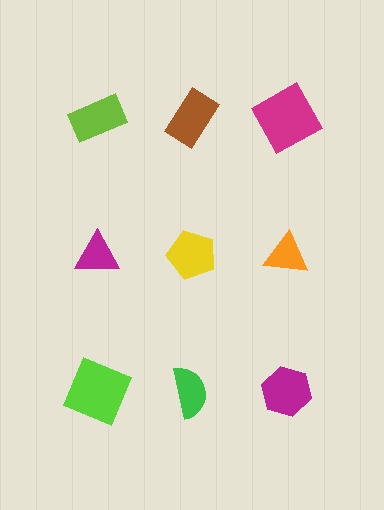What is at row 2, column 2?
A yellow pentagon.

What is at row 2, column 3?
An orange triangle.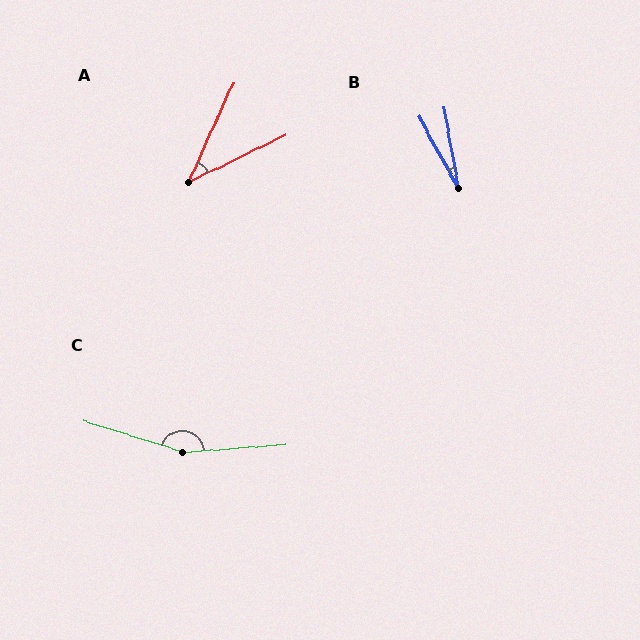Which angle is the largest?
C, at approximately 158 degrees.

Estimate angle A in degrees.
Approximately 40 degrees.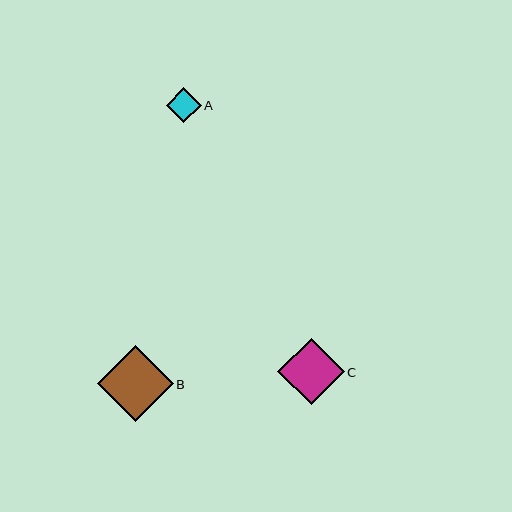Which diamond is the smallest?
Diamond A is the smallest with a size of approximately 35 pixels.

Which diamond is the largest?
Diamond B is the largest with a size of approximately 76 pixels.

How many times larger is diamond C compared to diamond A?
Diamond C is approximately 1.9 times the size of diamond A.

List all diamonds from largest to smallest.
From largest to smallest: B, C, A.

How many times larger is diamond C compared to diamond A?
Diamond C is approximately 1.9 times the size of diamond A.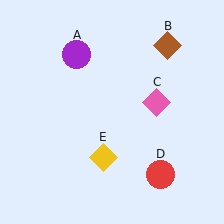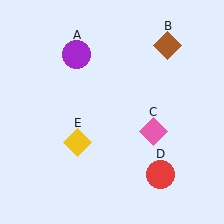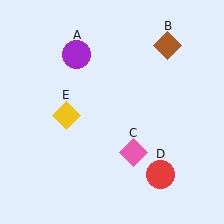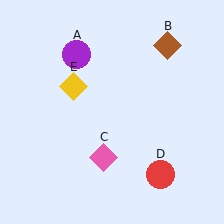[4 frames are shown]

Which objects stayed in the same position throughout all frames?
Purple circle (object A) and brown diamond (object B) and red circle (object D) remained stationary.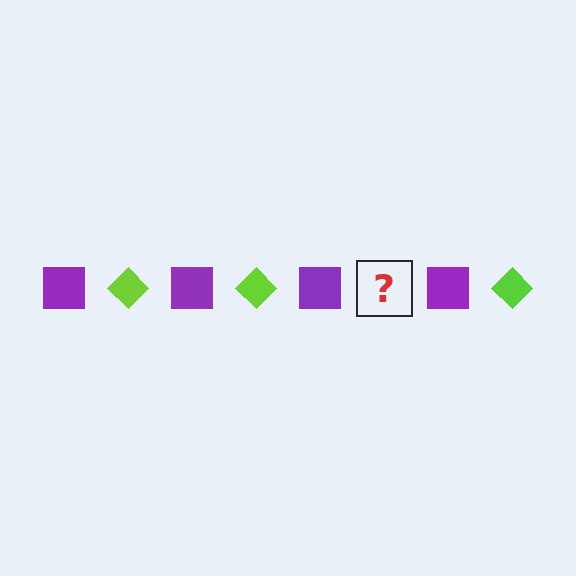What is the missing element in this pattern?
The missing element is a lime diamond.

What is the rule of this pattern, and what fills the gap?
The rule is that the pattern alternates between purple square and lime diamond. The gap should be filled with a lime diamond.